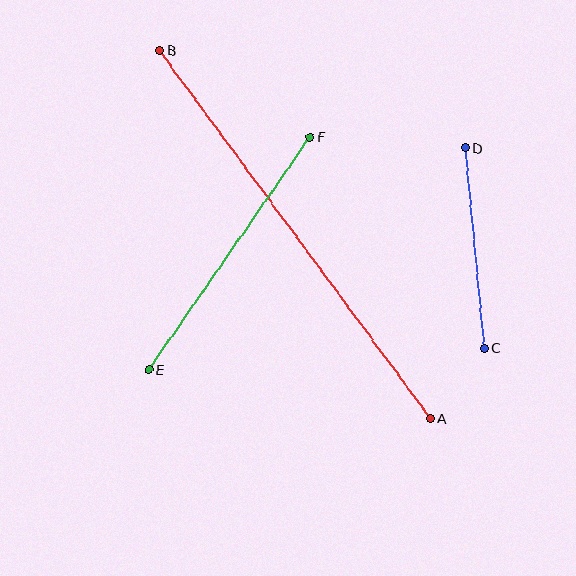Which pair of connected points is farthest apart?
Points A and B are farthest apart.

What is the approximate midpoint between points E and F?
The midpoint is at approximately (230, 253) pixels.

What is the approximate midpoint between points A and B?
The midpoint is at approximately (295, 235) pixels.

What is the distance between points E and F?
The distance is approximately 283 pixels.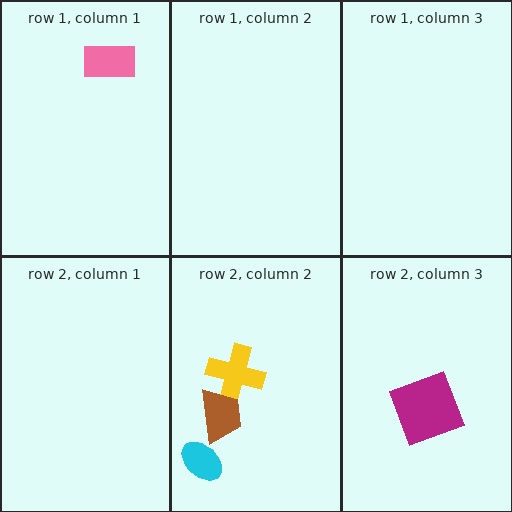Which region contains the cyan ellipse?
The row 2, column 2 region.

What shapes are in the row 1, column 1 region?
The pink rectangle.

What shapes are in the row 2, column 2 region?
The yellow cross, the cyan ellipse, the brown trapezoid.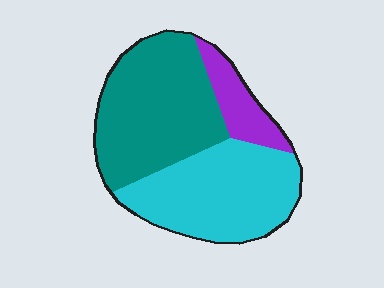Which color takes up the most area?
Teal, at roughly 45%.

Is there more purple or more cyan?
Cyan.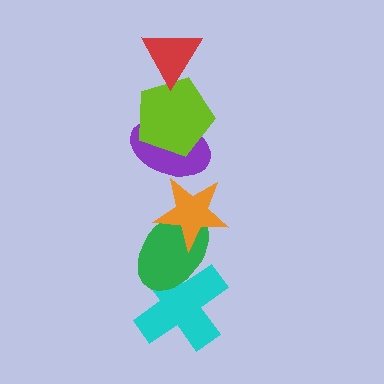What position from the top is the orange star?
The orange star is 4th from the top.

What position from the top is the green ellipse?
The green ellipse is 5th from the top.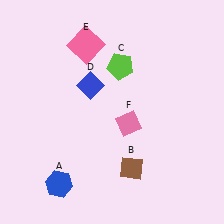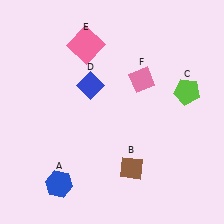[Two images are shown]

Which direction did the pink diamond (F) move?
The pink diamond (F) moved up.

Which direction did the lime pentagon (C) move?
The lime pentagon (C) moved right.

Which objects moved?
The objects that moved are: the lime pentagon (C), the pink diamond (F).